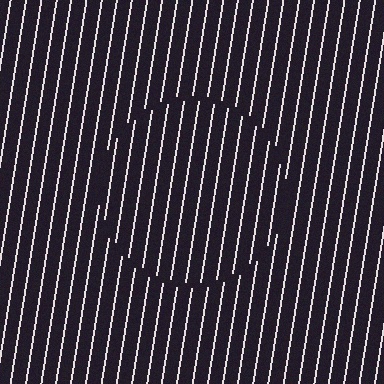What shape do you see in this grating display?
An illusory circle. The interior of the shape contains the same grating, shifted by half a period — the contour is defined by the phase discontinuity where line-ends from the inner and outer gratings abut.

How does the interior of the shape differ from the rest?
The interior of the shape contains the same grating, shifted by half a period — the contour is defined by the phase discontinuity where line-ends from the inner and outer gratings abut.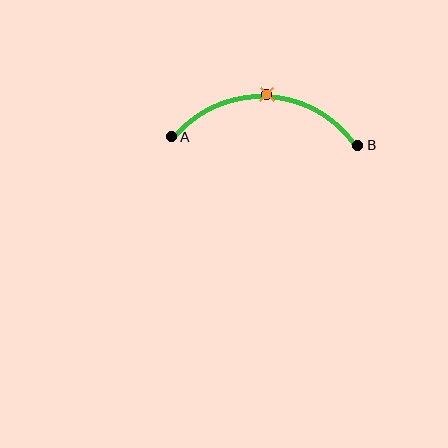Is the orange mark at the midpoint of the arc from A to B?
Yes. The orange mark lies on the arc at equal arc-length from both A and B — it is the arc midpoint.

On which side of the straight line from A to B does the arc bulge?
The arc bulges above the straight line connecting A and B.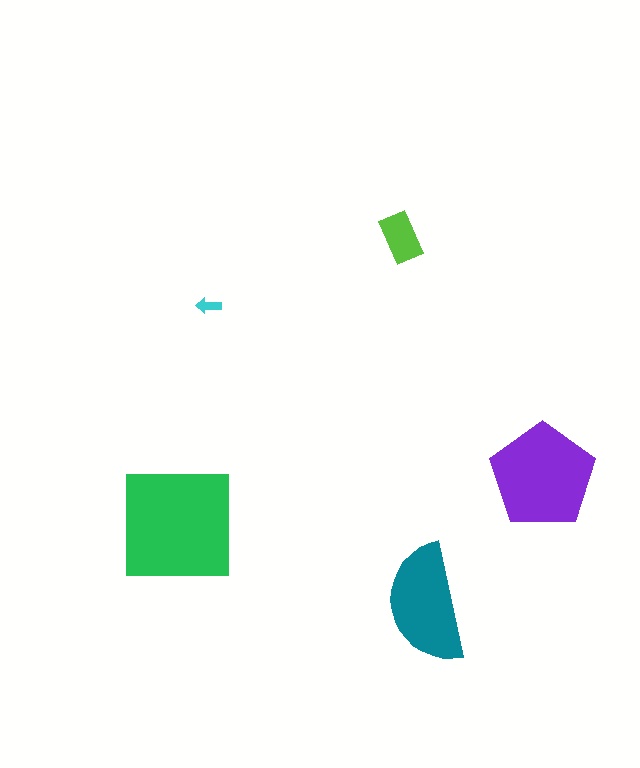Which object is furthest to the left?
The green square is leftmost.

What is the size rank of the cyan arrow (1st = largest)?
5th.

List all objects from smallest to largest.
The cyan arrow, the lime rectangle, the teal semicircle, the purple pentagon, the green square.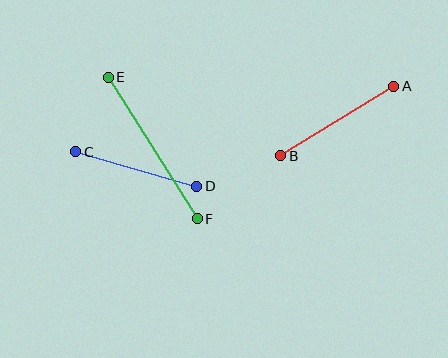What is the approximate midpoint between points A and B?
The midpoint is at approximately (337, 121) pixels.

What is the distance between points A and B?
The distance is approximately 133 pixels.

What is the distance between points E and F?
The distance is approximately 168 pixels.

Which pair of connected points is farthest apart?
Points E and F are farthest apart.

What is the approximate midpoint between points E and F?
The midpoint is at approximately (153, 148) pixels.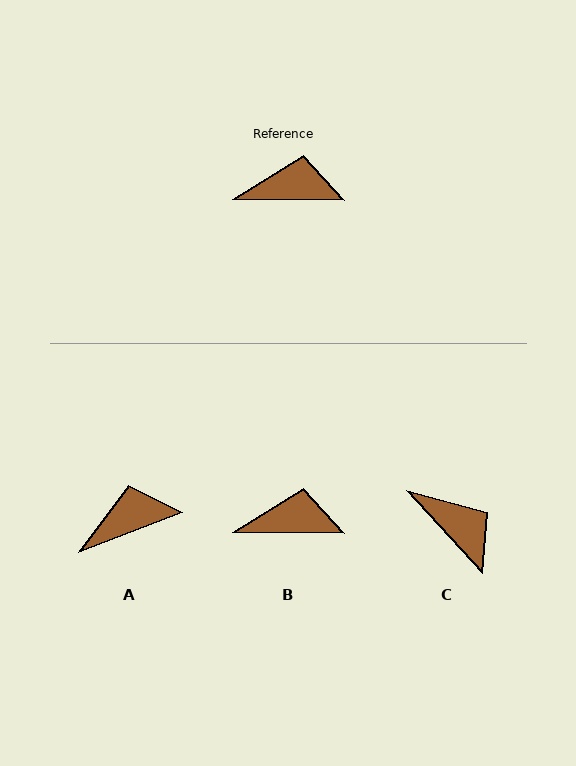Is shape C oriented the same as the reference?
No, it is off by about 47 degrees.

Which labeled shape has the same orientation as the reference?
B.